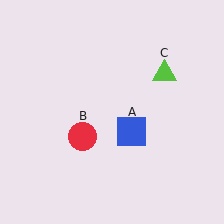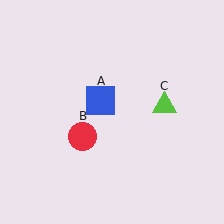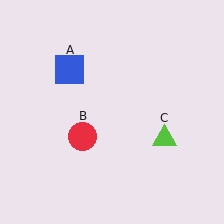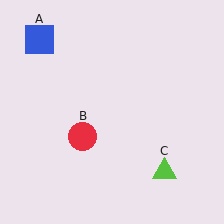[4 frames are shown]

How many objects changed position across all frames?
2 objects changed position: blue square (object A), lime triangle (object C).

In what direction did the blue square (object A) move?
The blue square (object A) moved up and to the left.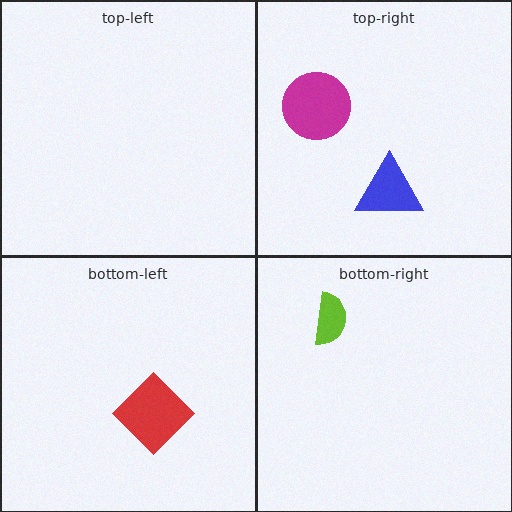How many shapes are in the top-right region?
2.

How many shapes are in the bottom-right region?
1.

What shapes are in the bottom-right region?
The lime semicircle.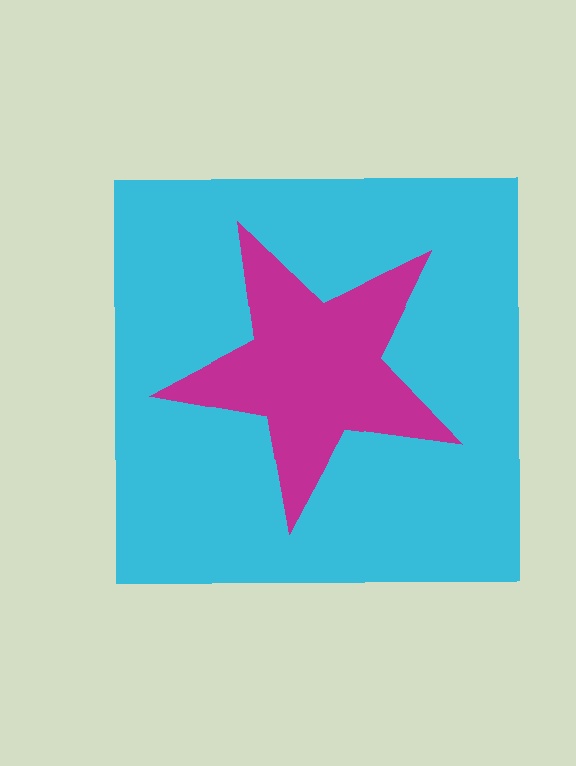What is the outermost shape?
The cyan square.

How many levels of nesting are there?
2.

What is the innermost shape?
The magenta star.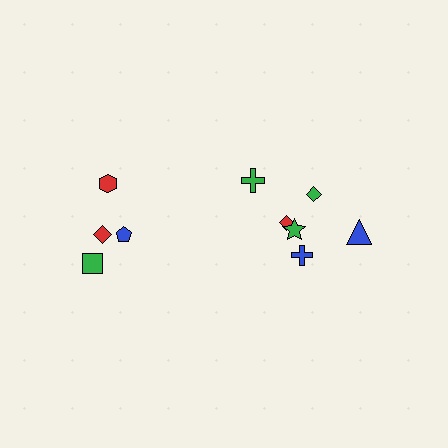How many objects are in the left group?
There are 4 objects.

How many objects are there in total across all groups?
There are 10 objects.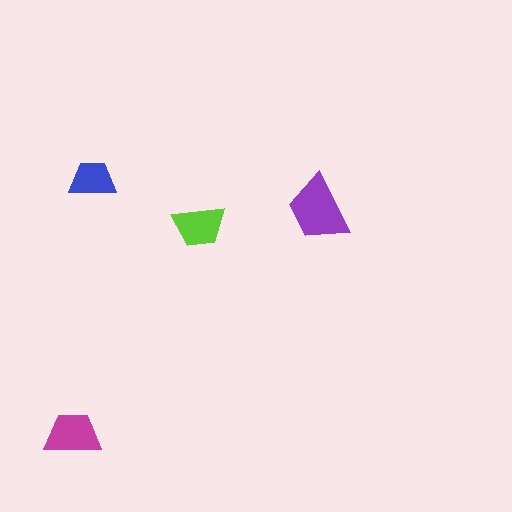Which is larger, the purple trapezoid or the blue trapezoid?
The purple one.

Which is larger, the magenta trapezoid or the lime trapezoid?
The magenta one.